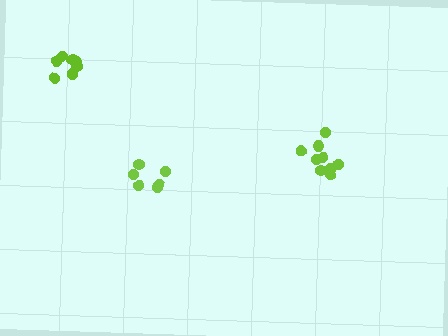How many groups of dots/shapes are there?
There are 3 groups.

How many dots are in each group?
Group 1: 8 dots, Group 2: 9 dots, Group 3: 6 dots (23 total).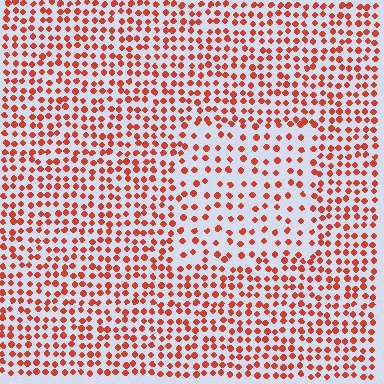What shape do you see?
I see a rectangle.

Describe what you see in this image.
The image contains small red elements arranged at two different densities. A rectangle-shaped region is visible where the elements are less densely packed than the surrounding area.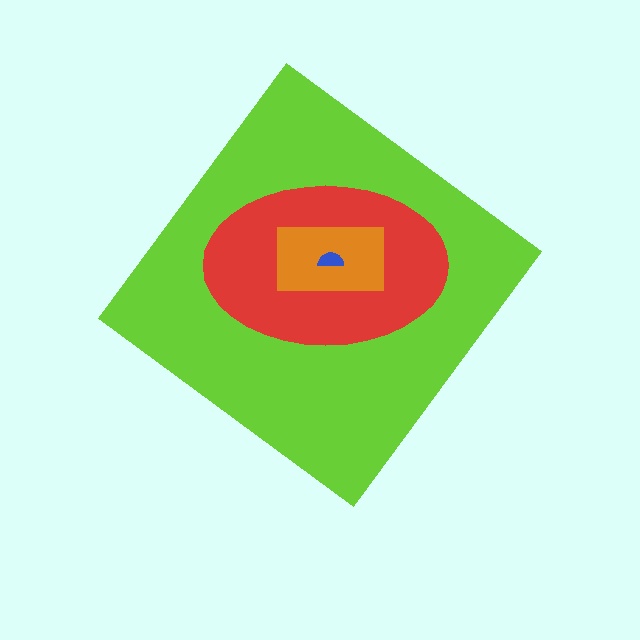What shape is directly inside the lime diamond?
The red ellipse.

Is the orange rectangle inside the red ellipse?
Yes.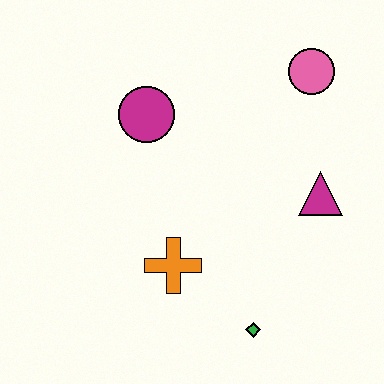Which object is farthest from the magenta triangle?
The magenta circle is farthest from the magenta triangle.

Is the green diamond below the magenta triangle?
Yes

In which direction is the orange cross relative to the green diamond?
The orange cross is to the left of the green diamond.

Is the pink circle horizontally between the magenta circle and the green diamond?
No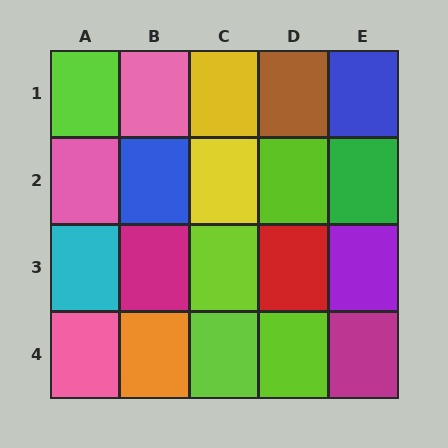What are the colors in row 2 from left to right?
Pink, blue, yellow, lime, green.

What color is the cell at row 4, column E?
Magenta.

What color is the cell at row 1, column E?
Blue.